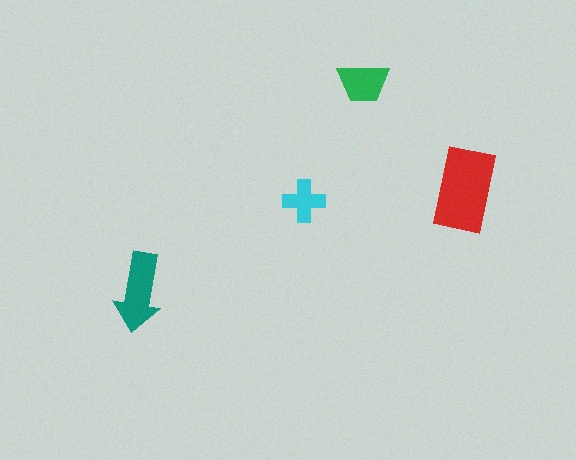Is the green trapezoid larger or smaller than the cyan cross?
Larger.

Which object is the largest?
The red rectangle.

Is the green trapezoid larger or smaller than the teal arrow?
Smaller.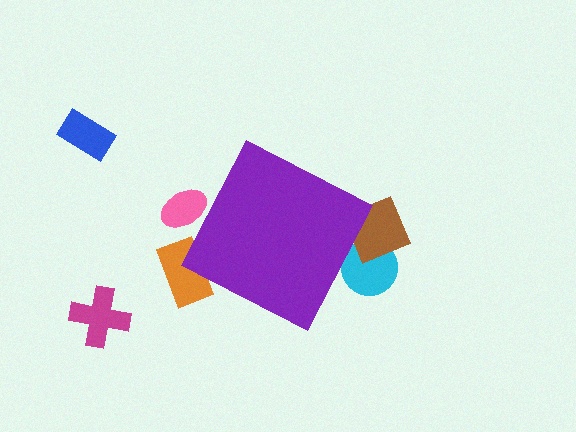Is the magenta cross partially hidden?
No, the magenta cross is fully visible.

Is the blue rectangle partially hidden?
No, the blue rectangle is fully visible.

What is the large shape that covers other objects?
A purple diamond.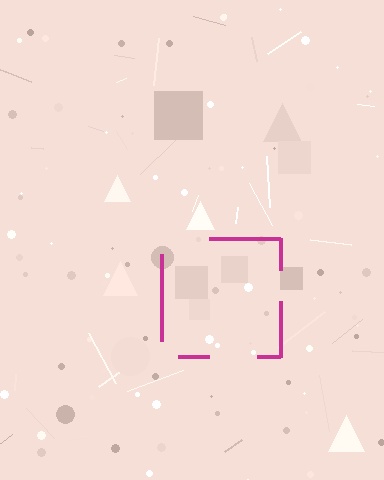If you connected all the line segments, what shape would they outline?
They would outline a square.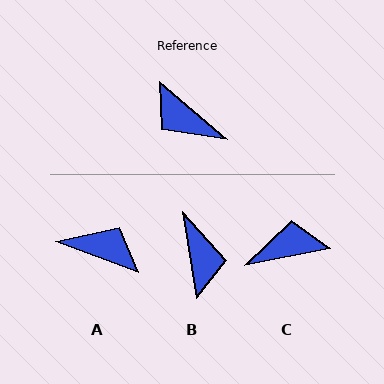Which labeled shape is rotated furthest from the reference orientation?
A, about 159 degrees away.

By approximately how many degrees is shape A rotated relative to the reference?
Approximately 159 degrees clockwise.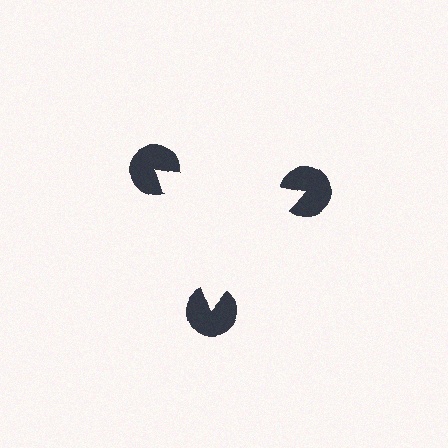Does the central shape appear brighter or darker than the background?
It typically appears slightly brighter than the background, even though no actual brightness change is drawn.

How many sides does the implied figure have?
3 sides.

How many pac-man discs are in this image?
There are 3 — one at each vertex of the illusory triangle.